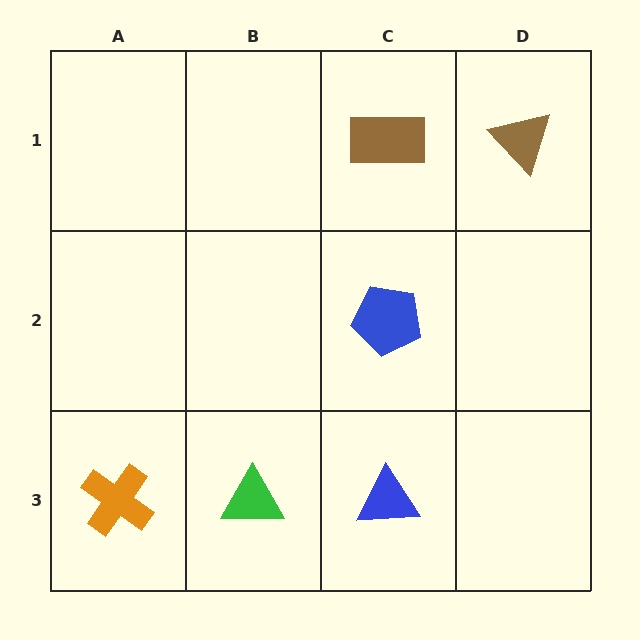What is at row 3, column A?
An orange cross.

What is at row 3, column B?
A green triangle.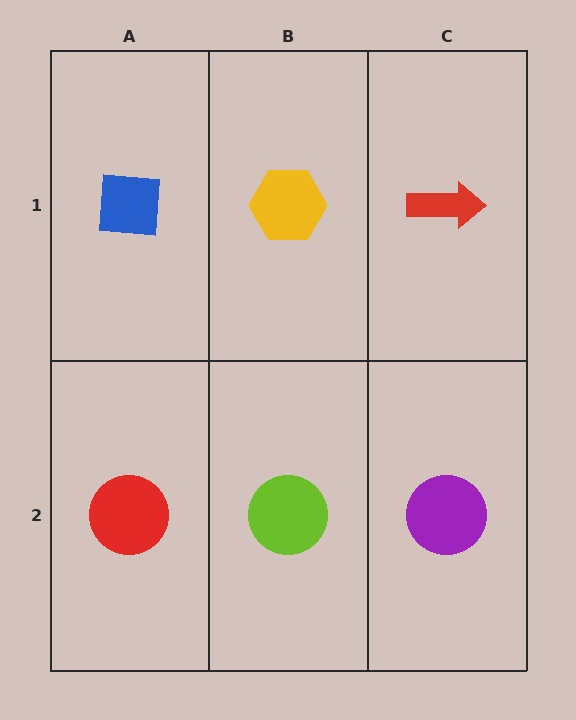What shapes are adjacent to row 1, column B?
A lime circle (row 2, column B), a blue square (row 1, column A), a red arrow (row 1, column C).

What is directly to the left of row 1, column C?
A yellow hexagon.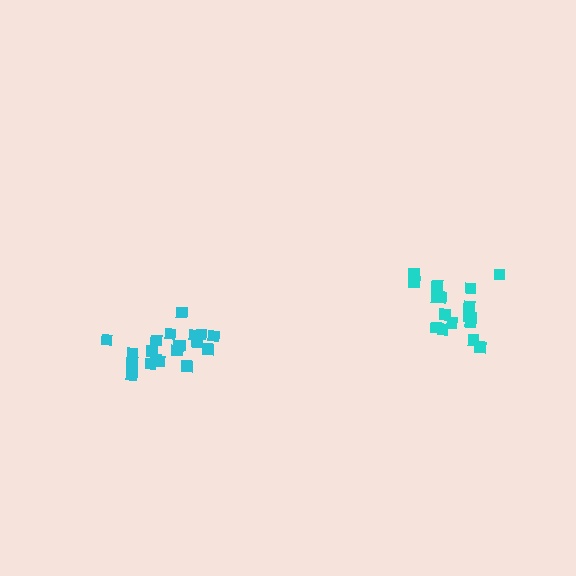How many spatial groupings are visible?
There are 2 spatial groupings.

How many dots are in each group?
Group 1: 17 dots, Group 2: 20 dots (37 total).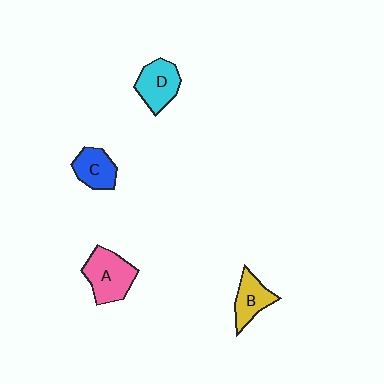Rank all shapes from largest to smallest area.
From largest to smallest: A (pink), D (cyan), B (yellow), C (blue).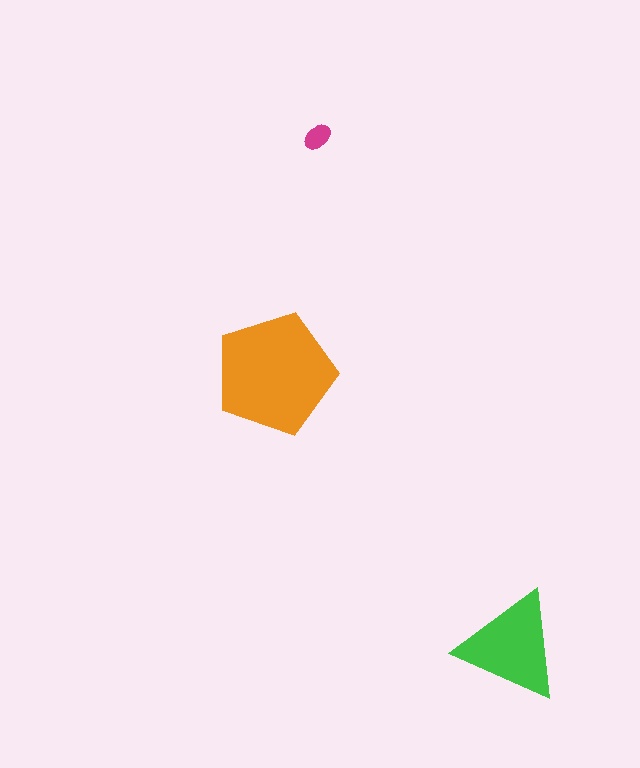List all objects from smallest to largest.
The magenta ellipse, the green triangle, the orange pentagon.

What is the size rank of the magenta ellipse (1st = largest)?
3rd.